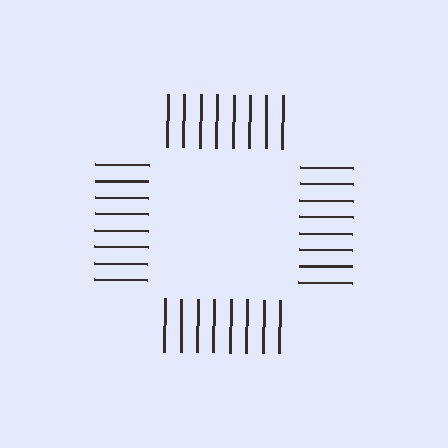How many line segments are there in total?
32 — 8 along each of the 4 edges.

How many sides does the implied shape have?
4 sides — the line-ends trace a square.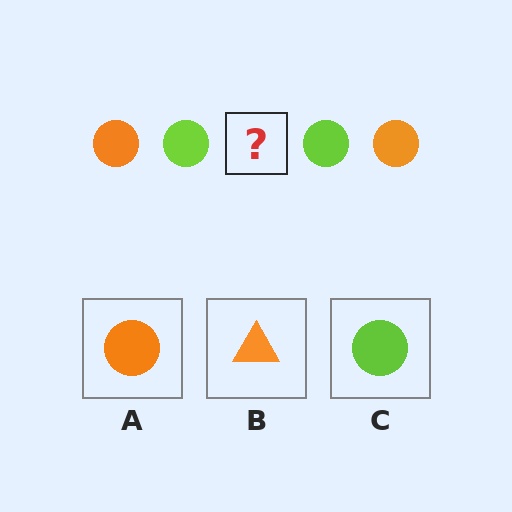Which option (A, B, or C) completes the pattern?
A.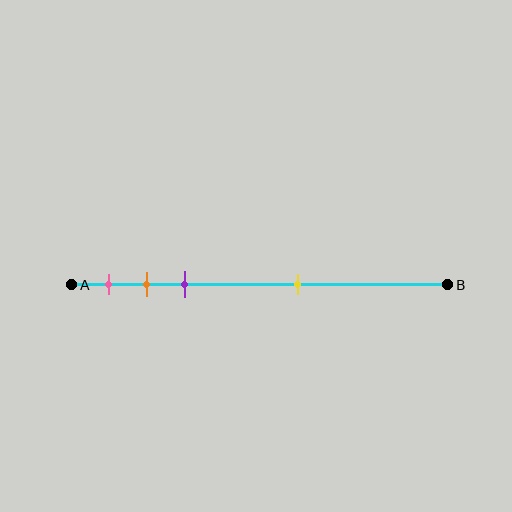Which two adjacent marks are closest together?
The orange and purple marks are the closest adjacent pair.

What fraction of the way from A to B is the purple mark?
The purple mark is approximately 30% (0.3) of the way from A to B.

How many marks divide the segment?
There are 4 marks dividing the segment.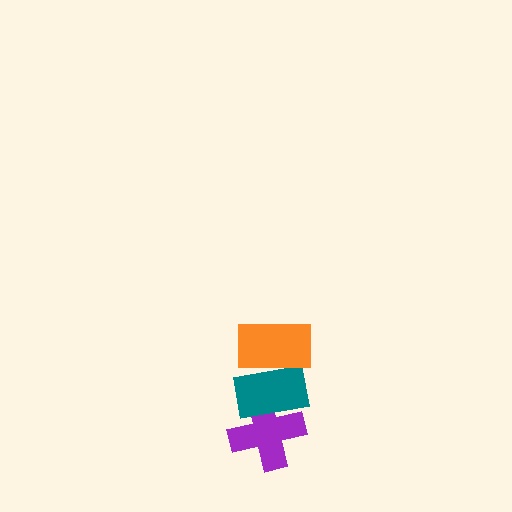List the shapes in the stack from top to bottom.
From top to bottom: the orange rectangle, the teal rectangle, the purple cross.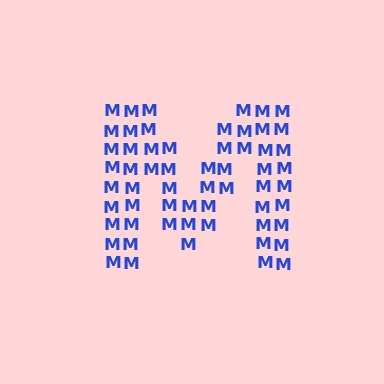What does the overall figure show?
The overall figure shows the letter M.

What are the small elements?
The small elements are letter M's.